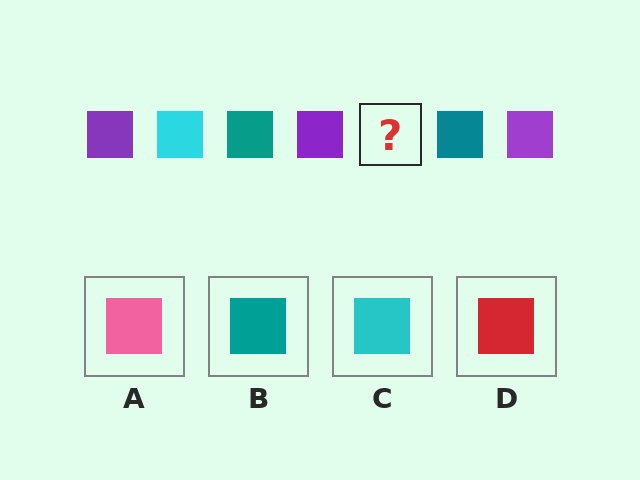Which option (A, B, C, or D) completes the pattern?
C.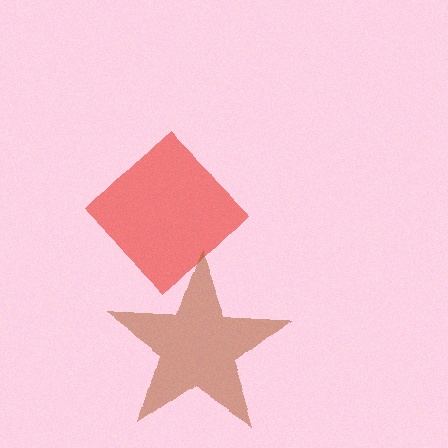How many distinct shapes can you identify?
There are 2 distinct shapes: a red diamond, a brown star.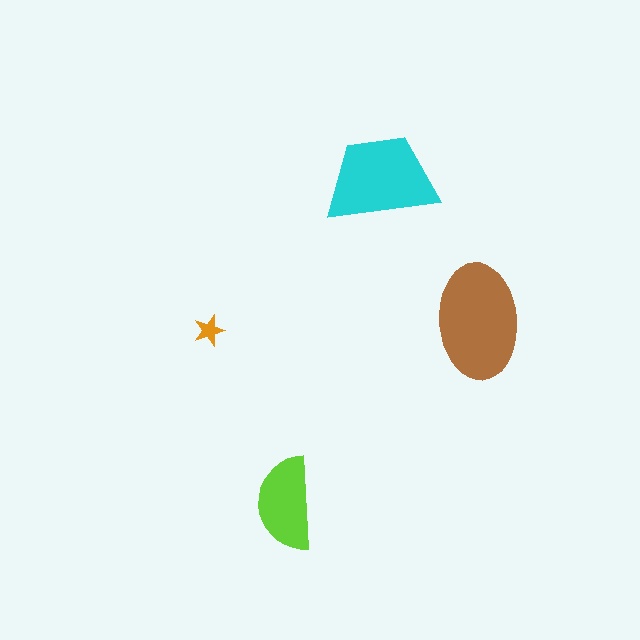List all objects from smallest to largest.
The orange star, the lime semicircle, the cyan trapezoid, the brown ellipse.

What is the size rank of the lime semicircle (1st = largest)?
3rd.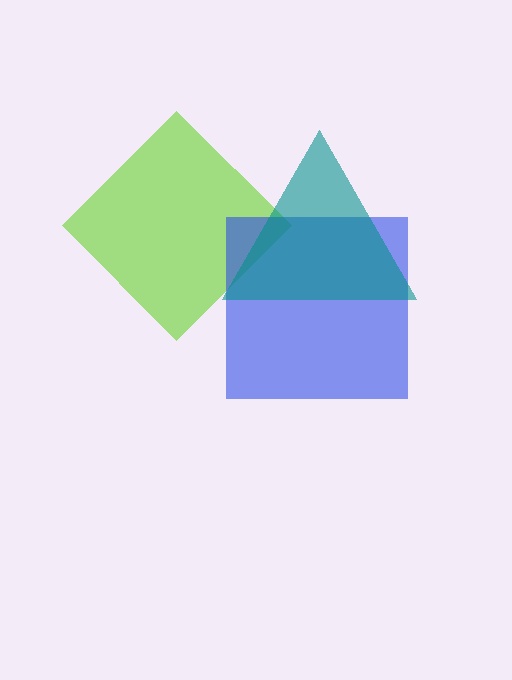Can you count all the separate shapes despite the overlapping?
Yes, there are 3 separate shapes.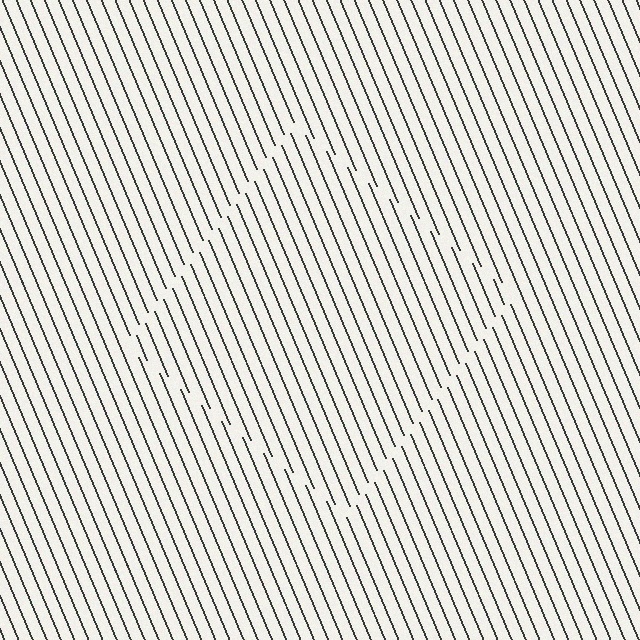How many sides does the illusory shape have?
4 sides — the line-ends trace a square.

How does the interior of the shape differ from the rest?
The interior of the shape contains the same grating, shifted by half a period — the contour is defined by the phase discontinuity where line-ends from the inner and outer gratings abut.